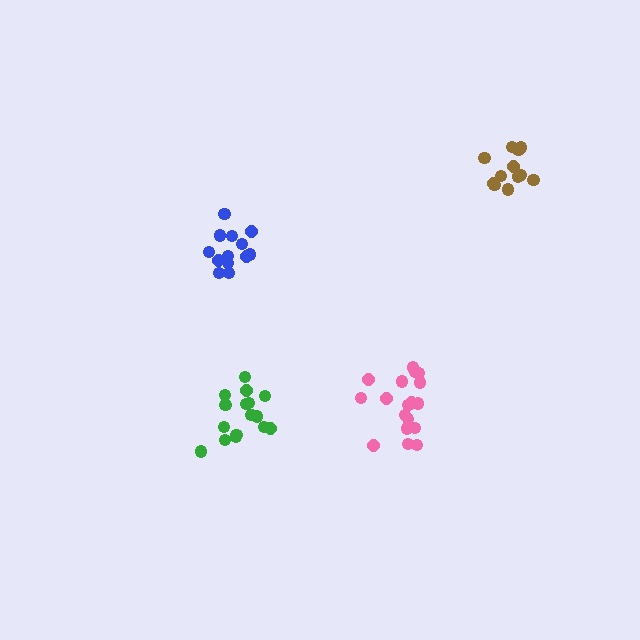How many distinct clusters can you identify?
There are 4 distinct clusters.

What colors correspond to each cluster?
The clusters are colored: green, blue, pink, brown.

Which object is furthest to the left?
The blue cluster is leftmost.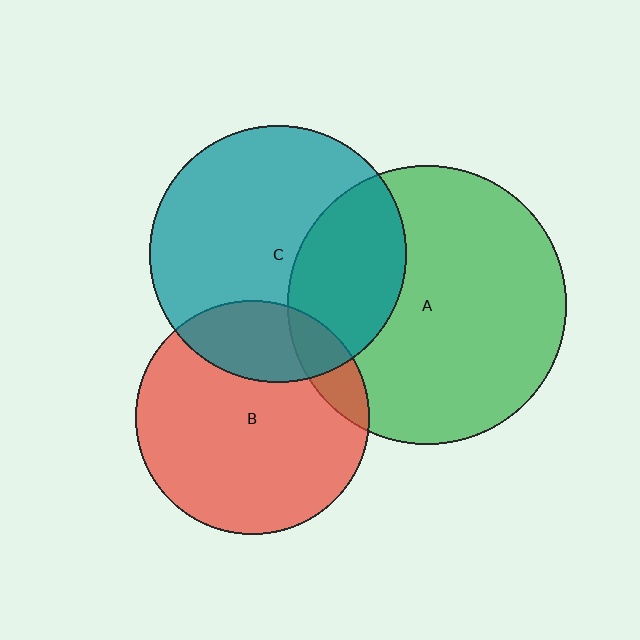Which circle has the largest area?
Circle A (green).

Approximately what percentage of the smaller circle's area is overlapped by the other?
Approximately 25%.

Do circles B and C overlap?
Yes.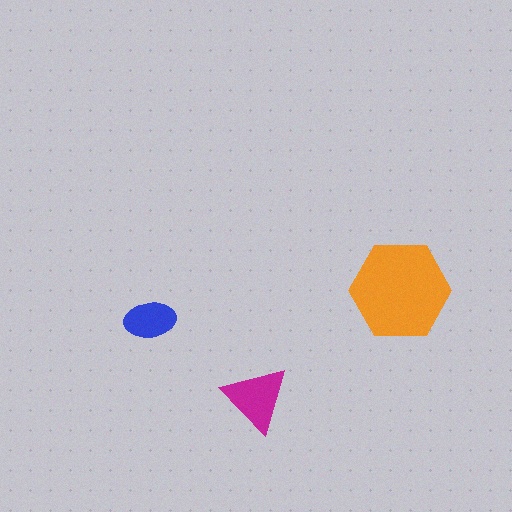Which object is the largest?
The orange hexagon.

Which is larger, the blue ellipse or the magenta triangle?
The magenta triangle.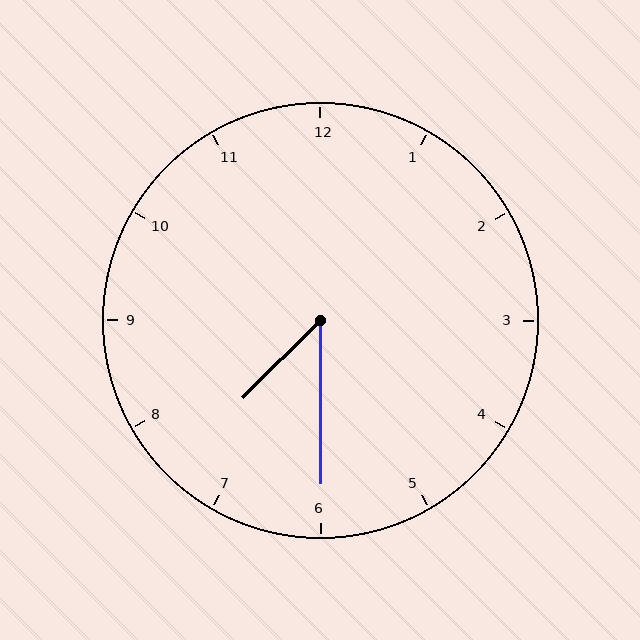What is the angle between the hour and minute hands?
Approximately 45 degrees.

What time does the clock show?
7:30.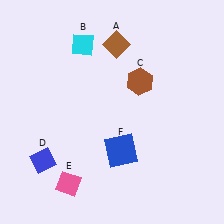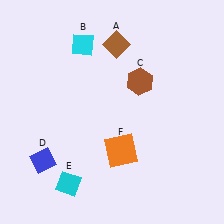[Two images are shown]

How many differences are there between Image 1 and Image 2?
There are 2 differences between the two images.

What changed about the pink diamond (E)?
In Image 1, E is pink. In Image 2, it changed to cyan.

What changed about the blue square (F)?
In Image 1, F is blue. In Image 2, it changed to orange.